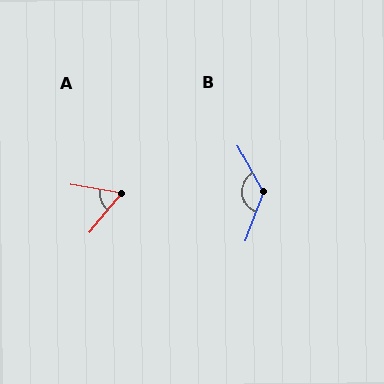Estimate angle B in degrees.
Approximately 131 degrees.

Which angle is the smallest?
A, at approximately 60 degrees.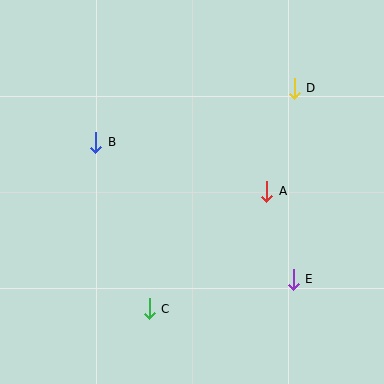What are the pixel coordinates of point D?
Point D is at (294, 88).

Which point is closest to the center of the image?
Point A at (267, 191) is closest to the center.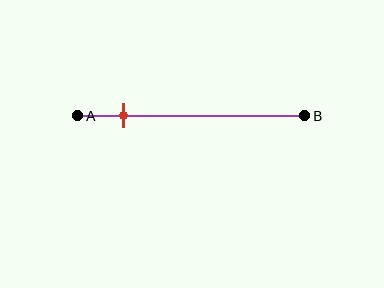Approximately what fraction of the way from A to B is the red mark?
The red mark is approximately 20% of the way from A to B.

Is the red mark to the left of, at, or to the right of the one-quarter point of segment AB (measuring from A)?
The red mark is to the left of the one-quarter point of segment AB.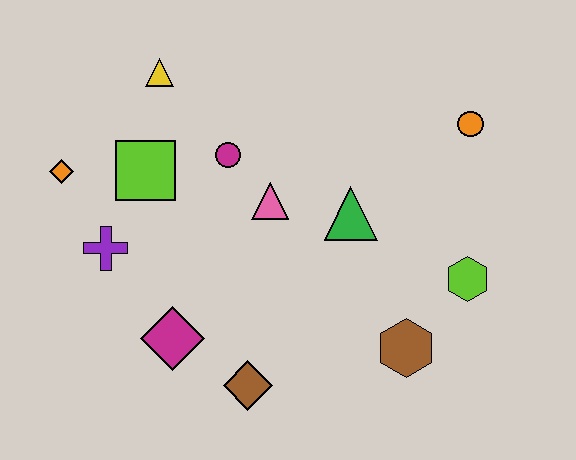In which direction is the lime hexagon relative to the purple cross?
The lime hexagon is to the right of the purple cross.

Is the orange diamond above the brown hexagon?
Yes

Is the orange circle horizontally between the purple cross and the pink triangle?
No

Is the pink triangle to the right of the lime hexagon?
No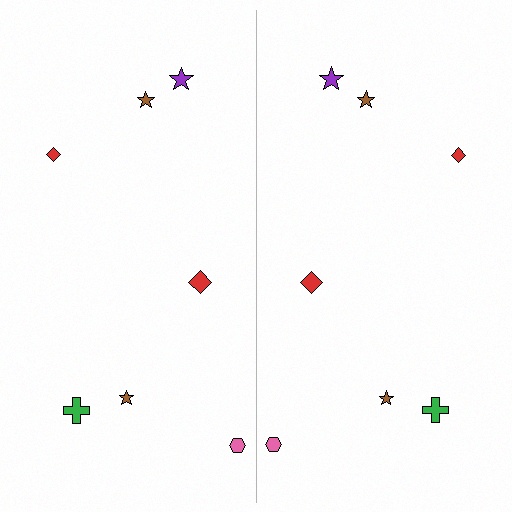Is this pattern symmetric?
Yes, this pattern has bilateral (reflection) symmetry.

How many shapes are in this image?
There are 14 shapes in this image.